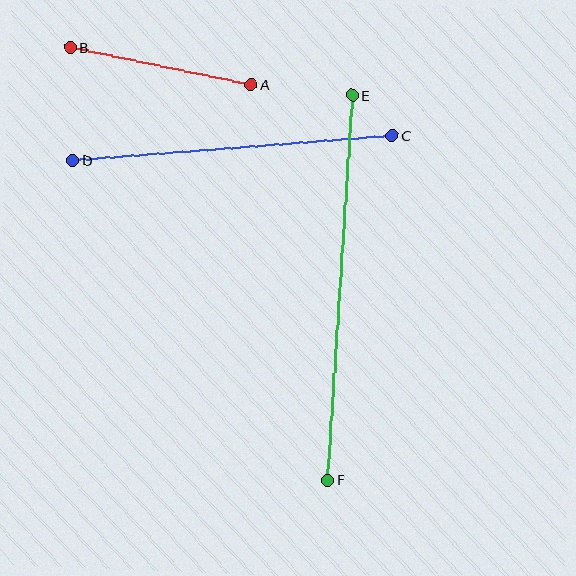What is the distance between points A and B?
The distance is approximately 185 pixels.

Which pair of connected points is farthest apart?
Points E and F are farthest apart.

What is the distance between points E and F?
The distance is approximately 386 pixels.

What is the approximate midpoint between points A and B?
The midpoint is at approximately (161, 66) pixels.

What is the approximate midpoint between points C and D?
The midpoint is at approximately (233, 148) pixels.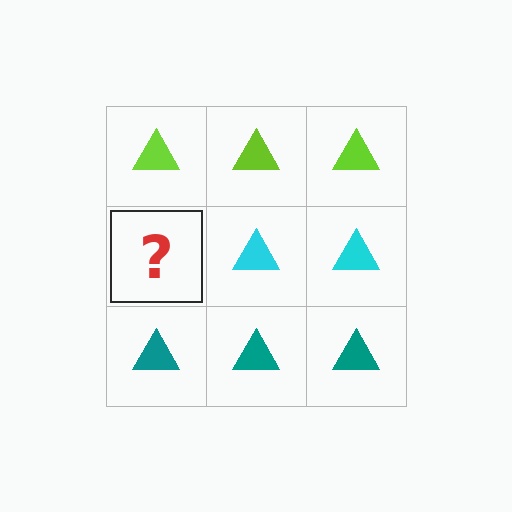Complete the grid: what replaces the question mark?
The question mark should be replaced with a cyan triangle.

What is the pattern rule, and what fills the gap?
The rule is that each row has a consistent color. The gap should be filled with a cyan triangle.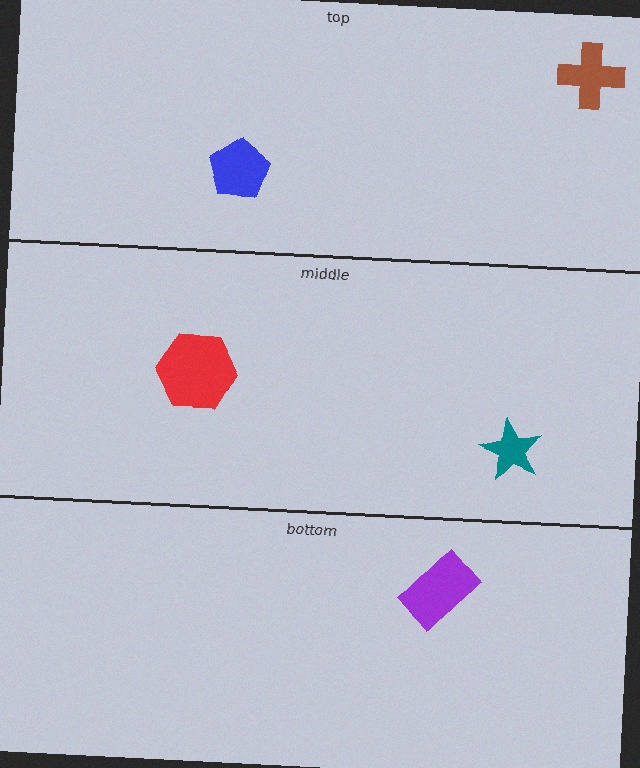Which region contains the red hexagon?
The middle region.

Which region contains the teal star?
The middle region.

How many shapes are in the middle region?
2.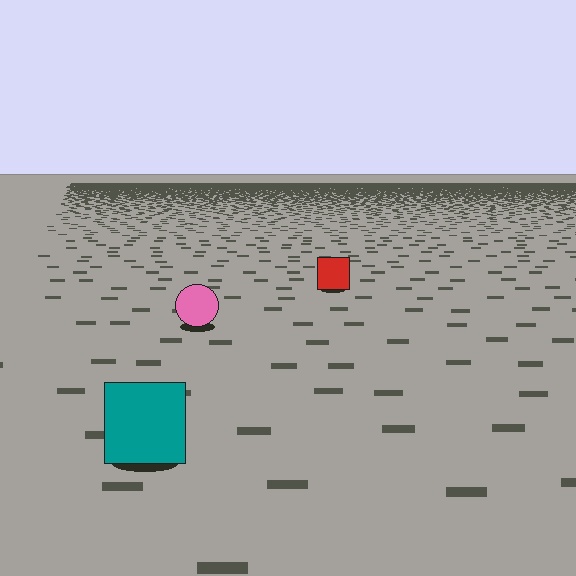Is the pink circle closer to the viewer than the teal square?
No. The teal square is closer — you can tell from the texture gradient: the ground texture is coarser near it.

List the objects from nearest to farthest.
From nearest to farthest: the teal square, the pink circle, the red square.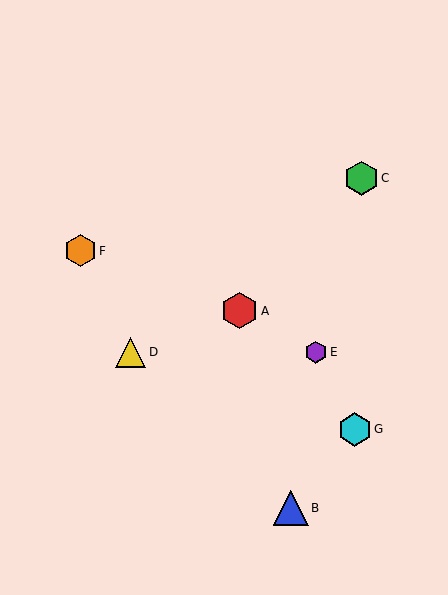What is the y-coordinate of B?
Object B is at y≈508.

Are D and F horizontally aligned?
No, D is at y≈352 and F is at y≈251.